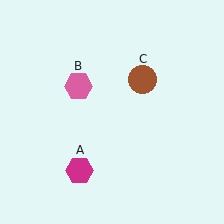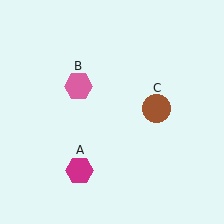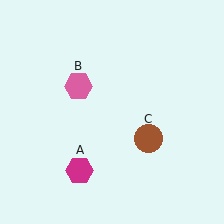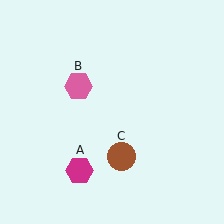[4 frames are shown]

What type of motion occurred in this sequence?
The brown circle (object C) rotated clockwise around the center of the scene.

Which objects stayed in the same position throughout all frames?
Magenta hexagon (object A) and pink hexagon (object B) remained stationary.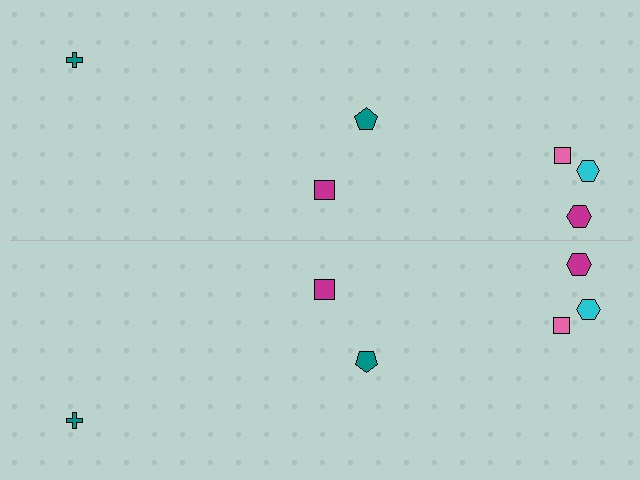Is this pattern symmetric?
Yes, this pattern has bilateral (reflection) symmetry.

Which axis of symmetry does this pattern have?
The pattern has a horizontal axis of symmetry running through the center of the image.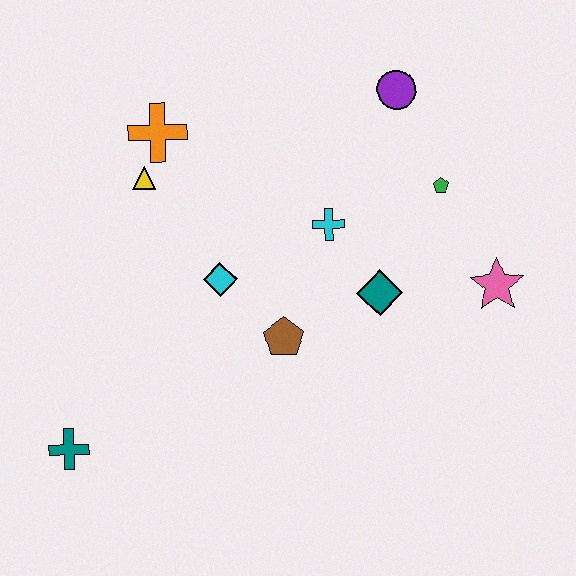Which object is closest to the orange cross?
The yellow triangle is closest to the orange cross.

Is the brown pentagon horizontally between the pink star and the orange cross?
Yes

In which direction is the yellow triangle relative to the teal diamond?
The yellow triangle is to the left of the teal diamond.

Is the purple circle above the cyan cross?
Yes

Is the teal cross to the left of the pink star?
Yes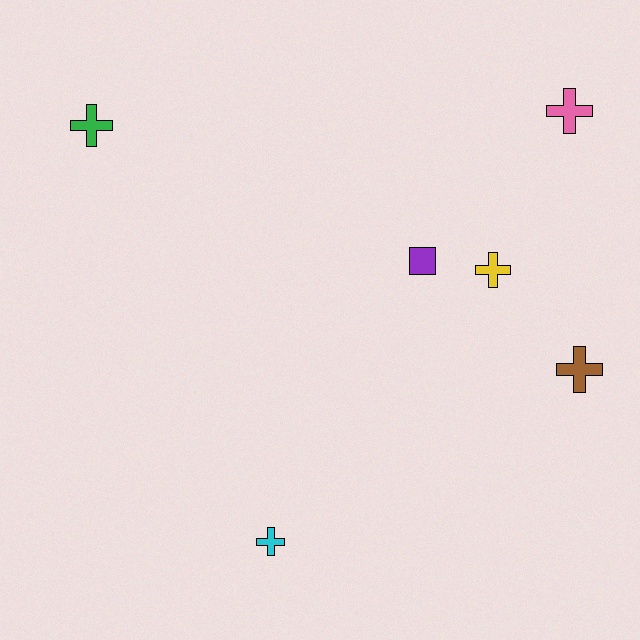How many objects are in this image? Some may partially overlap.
There are 6 objects.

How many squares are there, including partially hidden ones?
There is 1 square.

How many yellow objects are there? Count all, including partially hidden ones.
There is 1 yellow object.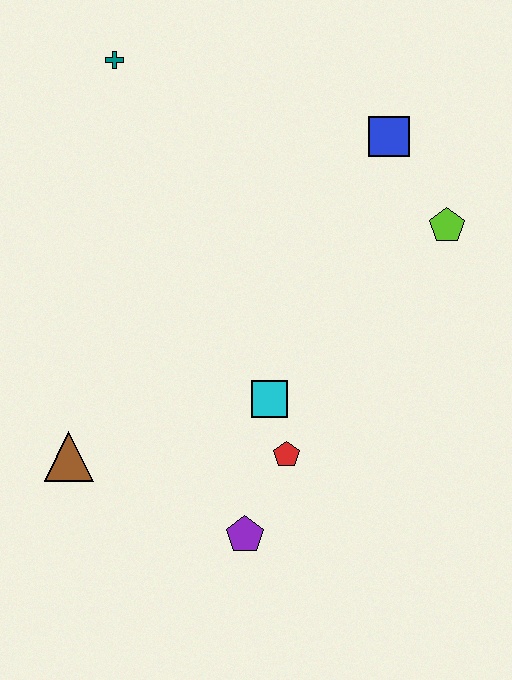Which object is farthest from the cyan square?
The teal cross is farthest from the cyan square.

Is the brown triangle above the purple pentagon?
Yes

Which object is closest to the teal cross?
The blue square is closest to the teal cross.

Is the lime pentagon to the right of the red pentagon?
Yes